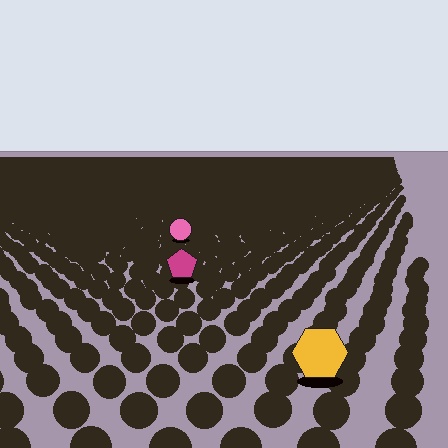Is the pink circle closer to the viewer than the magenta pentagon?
No. The magenta pentagon is closer — you can tell from the texture gradient: the ground texture is coarser near it.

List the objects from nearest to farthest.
From nearest to farthest: the yellow hexagon, the magenta pentagon, the pink circle.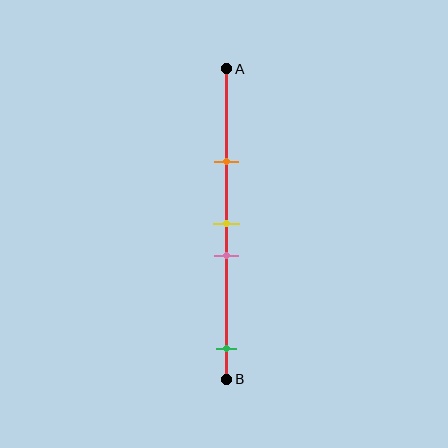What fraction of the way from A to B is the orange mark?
The orange mark is approximately 30% (0.3) of the way from A to B.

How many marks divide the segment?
There are 4 marks dividing the segment.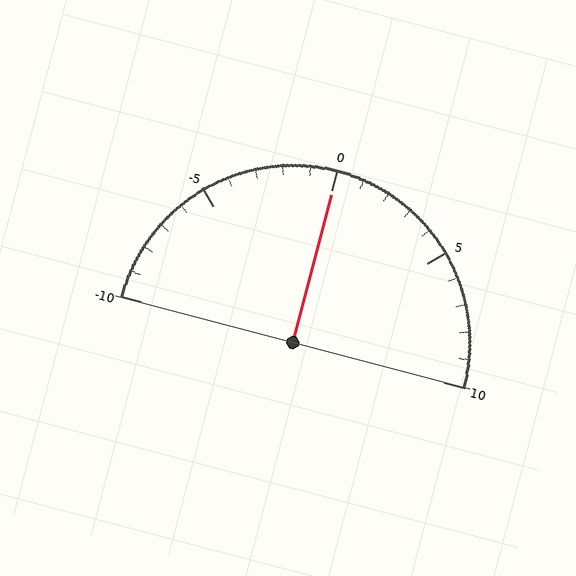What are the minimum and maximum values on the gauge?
The gauge ranges from -10 to 10.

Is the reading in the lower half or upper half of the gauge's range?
The reading is in the upper half of the range (-10 to 10).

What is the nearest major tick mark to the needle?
The nearest major tick mark is 0.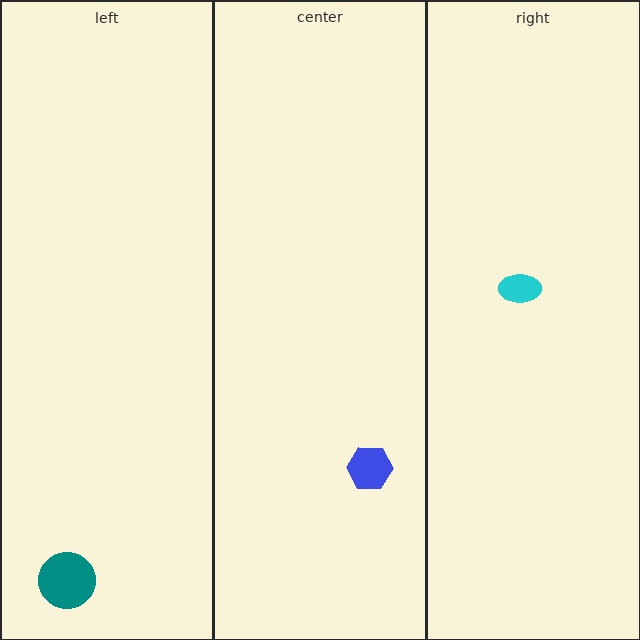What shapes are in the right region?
The cyan ellipse.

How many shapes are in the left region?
1.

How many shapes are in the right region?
1.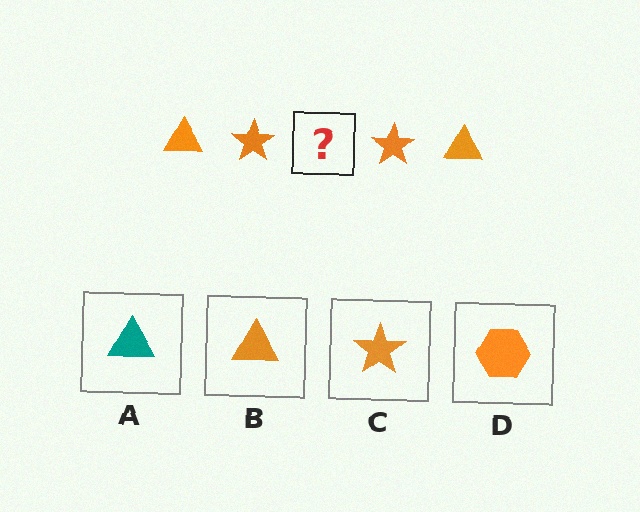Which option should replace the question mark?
Option B.